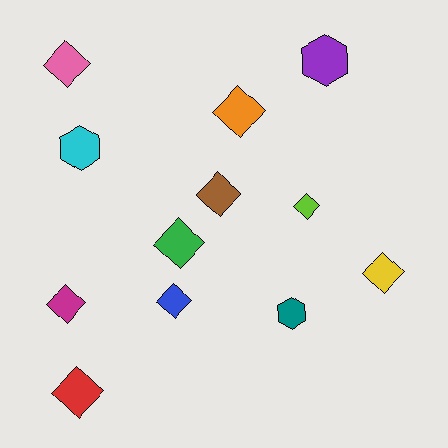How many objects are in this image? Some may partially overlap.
There are 12 objects.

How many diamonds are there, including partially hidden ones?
There are 9 diamonds.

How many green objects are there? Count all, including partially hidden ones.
There is 1 green object.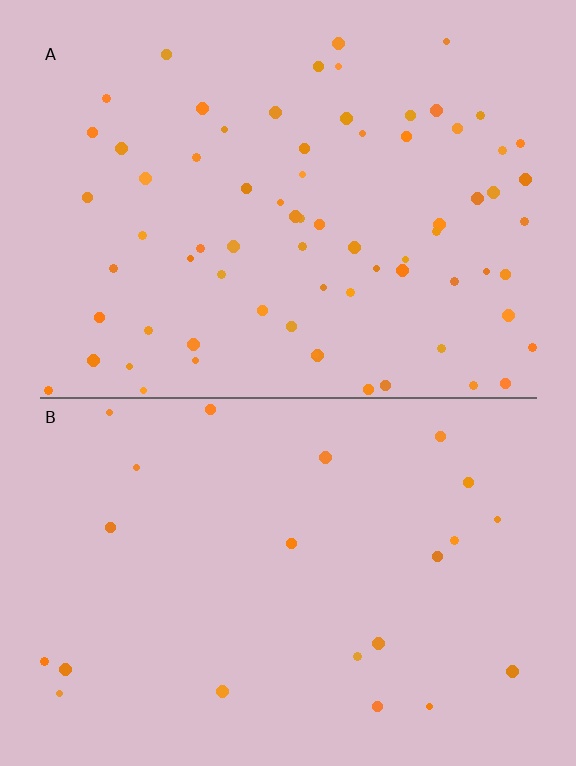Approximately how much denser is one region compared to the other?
Approximately 3.1× — region A over region B.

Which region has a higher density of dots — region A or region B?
A (the top).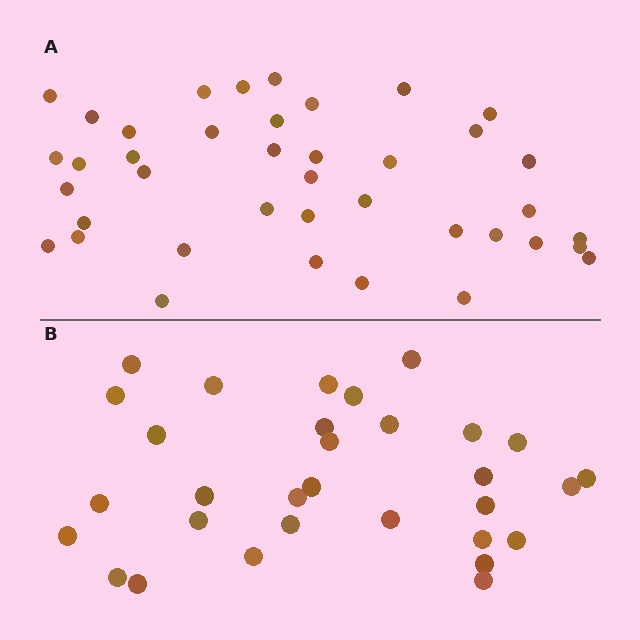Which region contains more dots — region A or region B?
Region A (the top region) has more dots.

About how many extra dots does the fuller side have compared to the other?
Region A has roughly 8 or so more dots than region B.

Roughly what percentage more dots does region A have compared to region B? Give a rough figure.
About 30% more.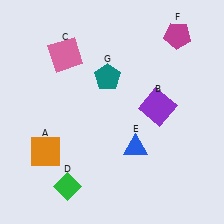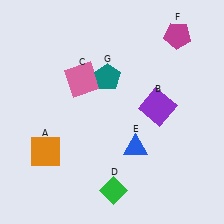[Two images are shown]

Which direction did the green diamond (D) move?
The green diamond (D) moved right.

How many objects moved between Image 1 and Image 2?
2 objects moved between the two images.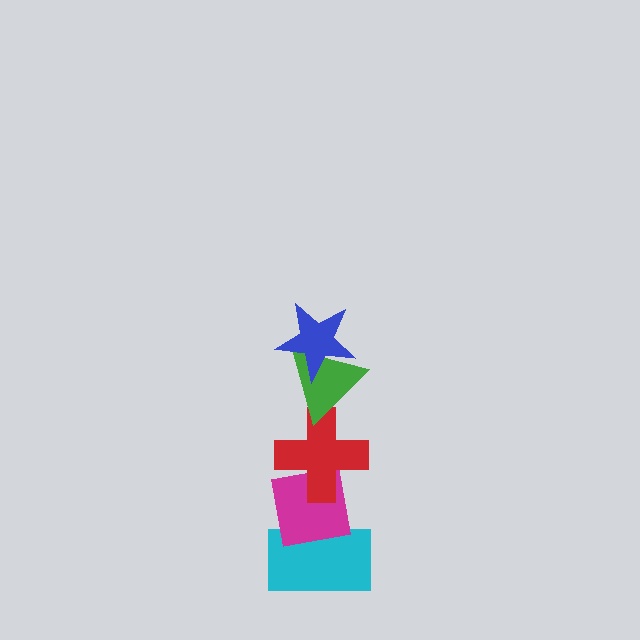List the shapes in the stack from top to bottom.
From top to bottom: the blue star, the green triangle, the red cross, the magenta square, the cyan rectangle.